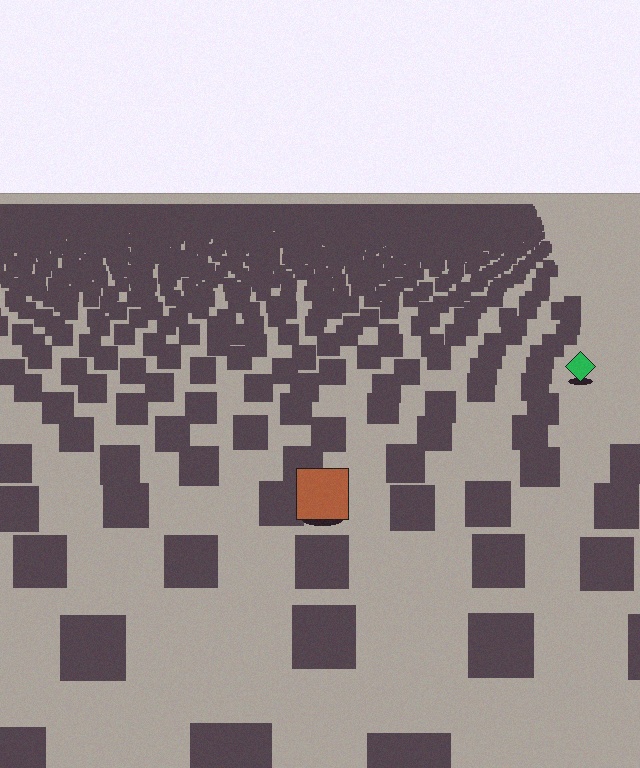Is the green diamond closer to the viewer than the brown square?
No. The brown square is closer — you can tell from the texture gradient: the ground texture is coarser near it.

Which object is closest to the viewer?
The brown square is closest. The texture marks near it are larger and more spread out.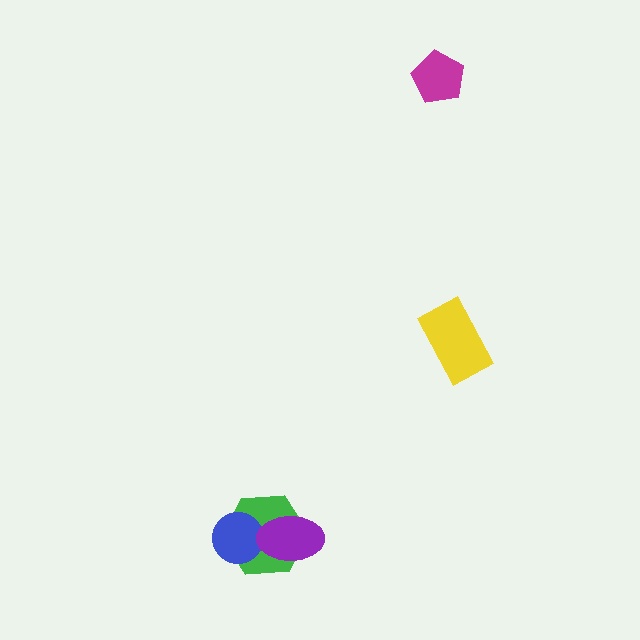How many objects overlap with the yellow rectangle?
0 objects overlap with the yellow rectangle.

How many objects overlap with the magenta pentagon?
0 objects overlap with the magenta pentagon.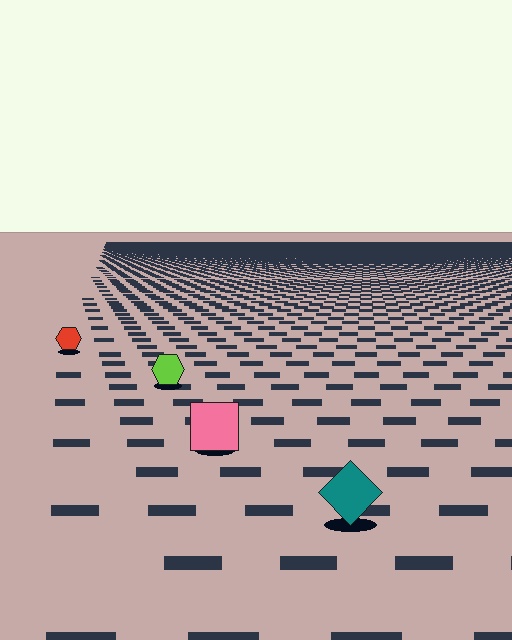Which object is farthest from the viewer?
The red hexagon is farthest from the viewer. It appears smaller and the ground texture around it is denser.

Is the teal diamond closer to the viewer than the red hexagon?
Yes. The teal diamond is closer — you can tell from the texture gradient: the ground texture is coarser near it.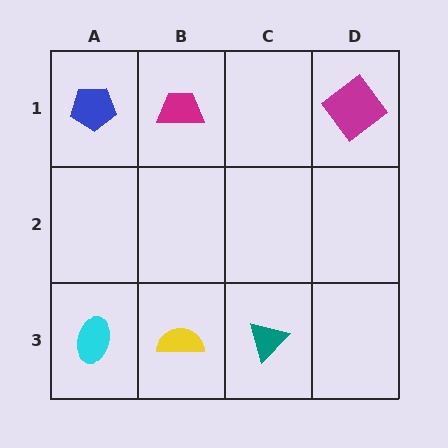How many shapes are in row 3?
3 shapes.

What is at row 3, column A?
A cyan ellipse.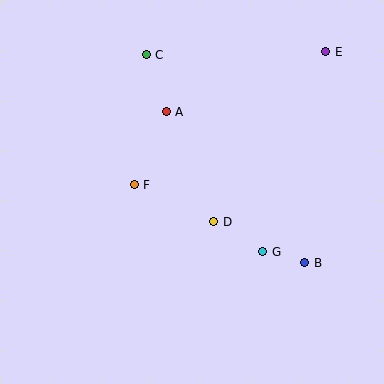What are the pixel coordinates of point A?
Point A is at (166, 112).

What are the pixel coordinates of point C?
Point C is at (146, 55).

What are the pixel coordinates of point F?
Point F is at (134, 185).